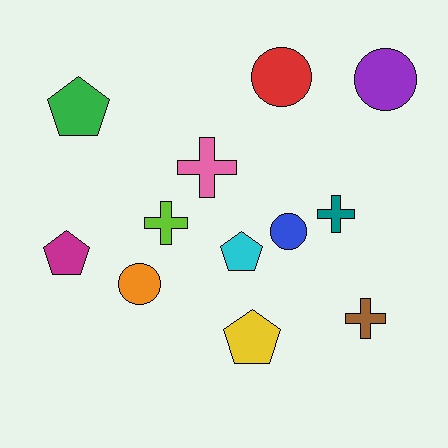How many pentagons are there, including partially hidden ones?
There are 4 pentagons.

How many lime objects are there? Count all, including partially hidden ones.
There is 1 lime object.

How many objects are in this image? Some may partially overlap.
There are 12 objects.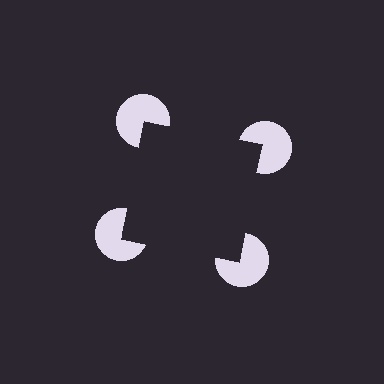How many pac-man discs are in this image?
There are 4 — one at each vertex of the illusory square.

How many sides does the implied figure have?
4 sides.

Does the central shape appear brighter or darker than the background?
It typically appears slightly darker than the background, even though no actual brightness change is drawn.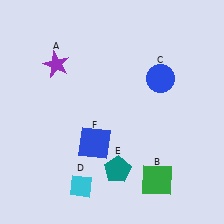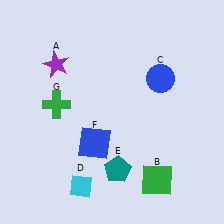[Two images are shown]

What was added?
A green cross (G) was added in Image 2.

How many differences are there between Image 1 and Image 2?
There is 1 difference between the two images.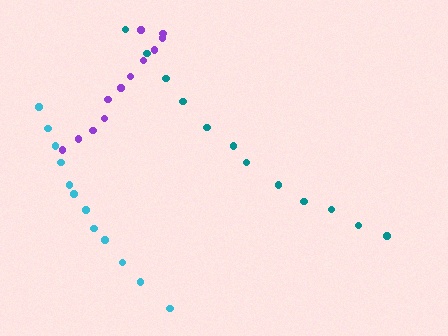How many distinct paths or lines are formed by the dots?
There are 3 distinct paths.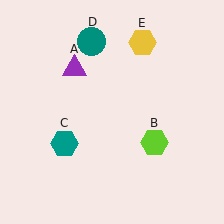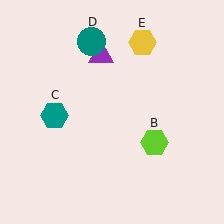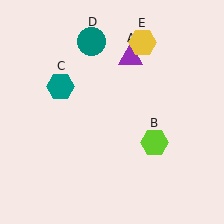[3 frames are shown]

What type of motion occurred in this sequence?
The purple triangle (object A), teal hexagon (object C) rotated clockwise around the center of the scene.